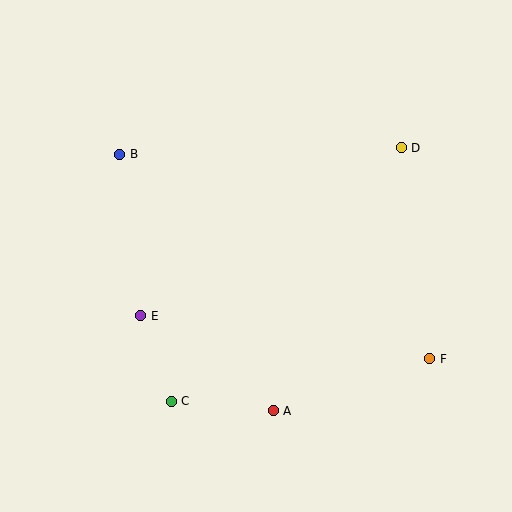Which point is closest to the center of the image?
Point E at (141, 316) is closest to the center.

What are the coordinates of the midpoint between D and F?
The midpoint between D and F is at (416, 253).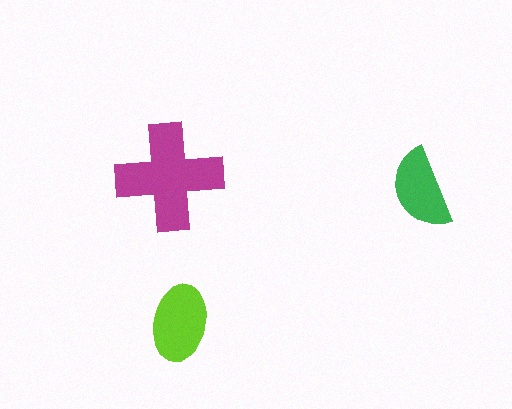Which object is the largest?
The magenta cross.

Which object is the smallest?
The green semicircle.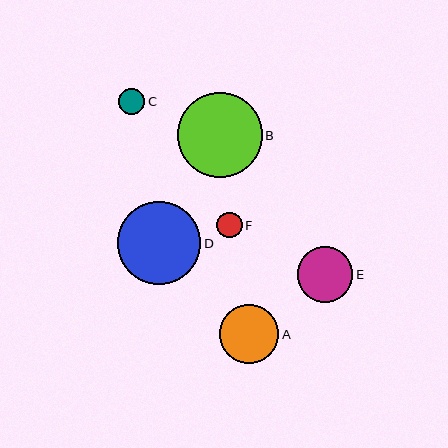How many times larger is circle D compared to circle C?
Circle D is approximately 3.2 times the size of circle C.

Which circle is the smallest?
Circle F is the smallest with a size of approximately 26 pixels.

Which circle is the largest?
Circle B is the largest with a size of approximately 85 pixels.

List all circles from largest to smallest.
From largest to smallest: B, D, A, E, C, F.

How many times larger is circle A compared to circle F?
Circle A is approximately 2.3 times the size of circle F.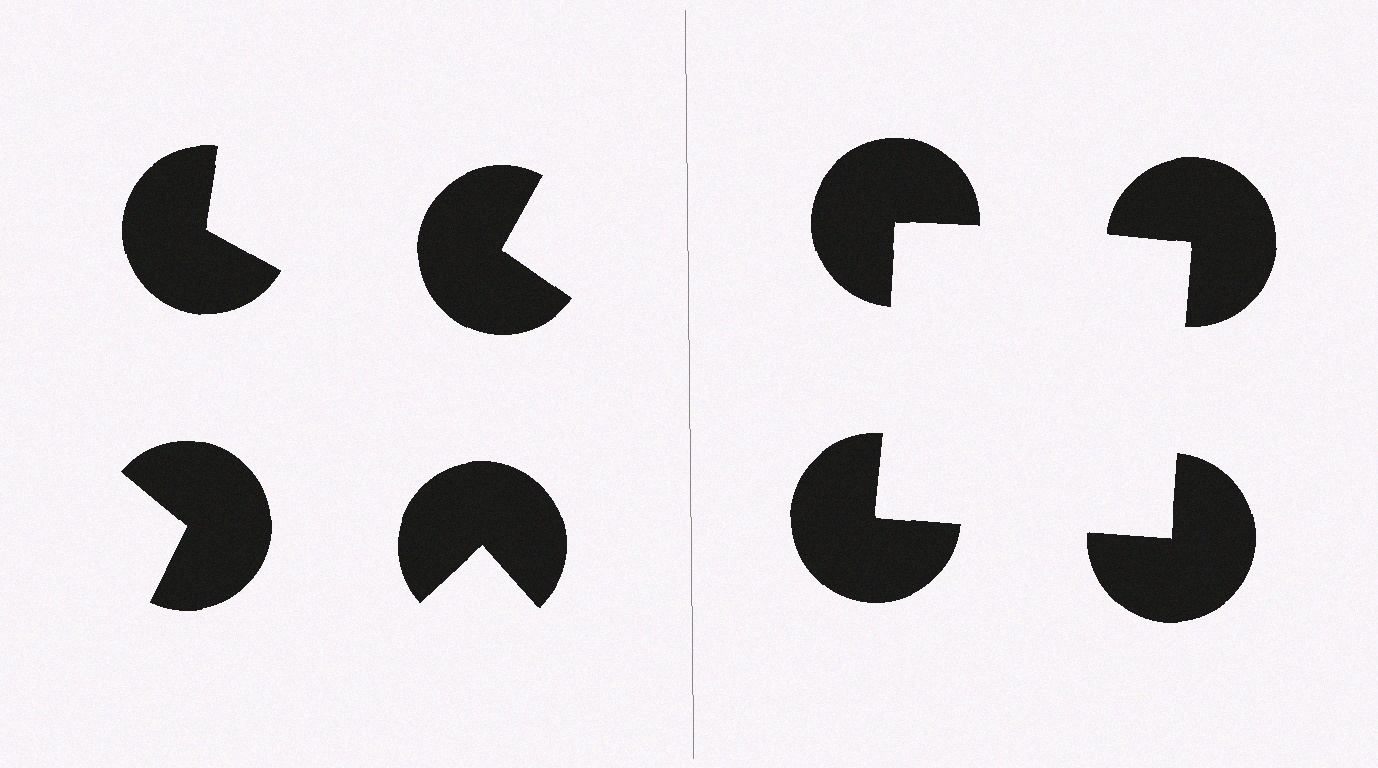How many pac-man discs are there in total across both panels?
8 — 4 on each side.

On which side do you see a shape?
An illusory square appears on the right side. On the left side the wedge cuts are rotated, so no coherent shape forms.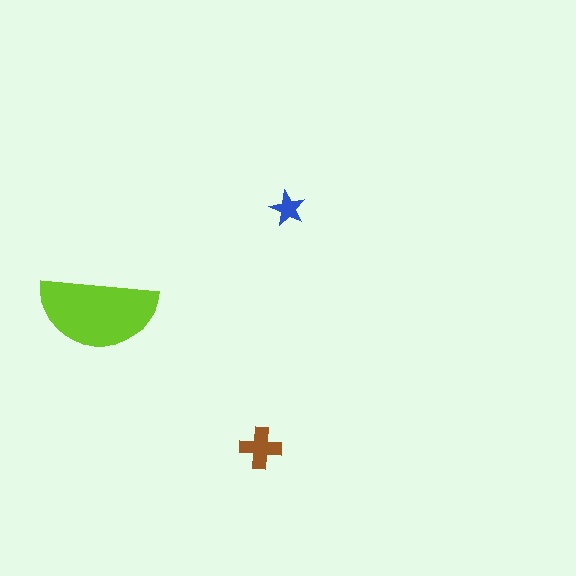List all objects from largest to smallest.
The lime semicircle, the brown cross, the blue star.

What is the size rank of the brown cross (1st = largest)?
2nd.